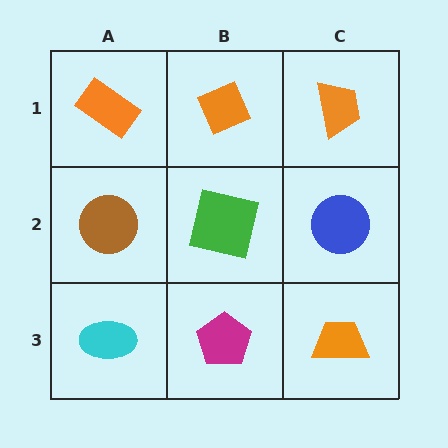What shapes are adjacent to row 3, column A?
A brown circle (row 2, column A), a magenta pentagon (row 3, column B).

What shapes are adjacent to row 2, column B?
An orange diamond (row 1, column B), a magenta pentagon (row 3, column B), a brown circle (row 2, column A), a blue circle (row 2, column C).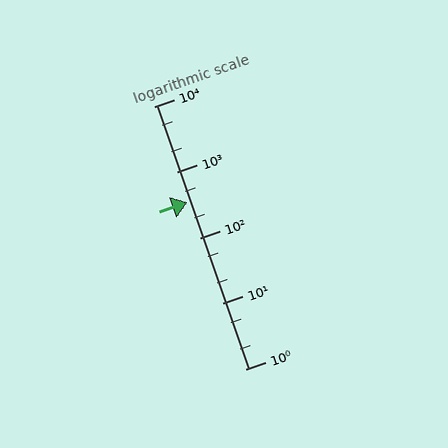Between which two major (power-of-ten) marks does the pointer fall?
The pointer is between 100 and 1000.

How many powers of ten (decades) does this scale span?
The scale spans 4 decades, from 1 to 10000.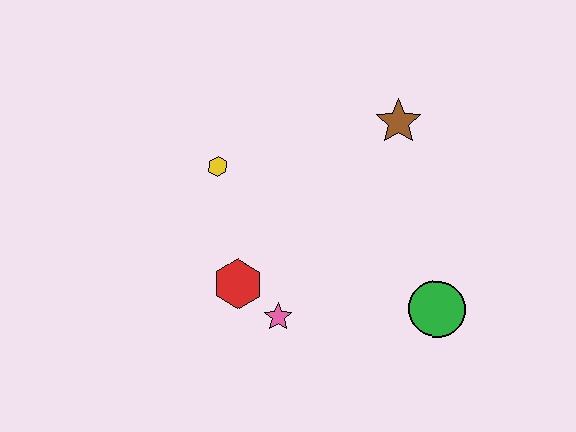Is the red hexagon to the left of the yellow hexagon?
No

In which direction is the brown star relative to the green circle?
The brown star is above the green circle.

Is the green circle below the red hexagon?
Yes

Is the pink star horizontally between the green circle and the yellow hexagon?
Yes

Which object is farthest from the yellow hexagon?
The green circle is farthest from the yellow hexagon.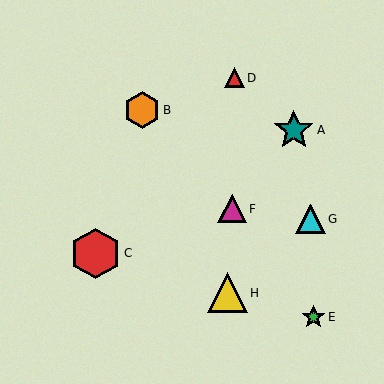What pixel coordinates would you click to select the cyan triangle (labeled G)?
Click at (311, 219) to select the cyan triangle G.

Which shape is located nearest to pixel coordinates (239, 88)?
The red triangle (labeled D) at (235, 78) is nearest to that location.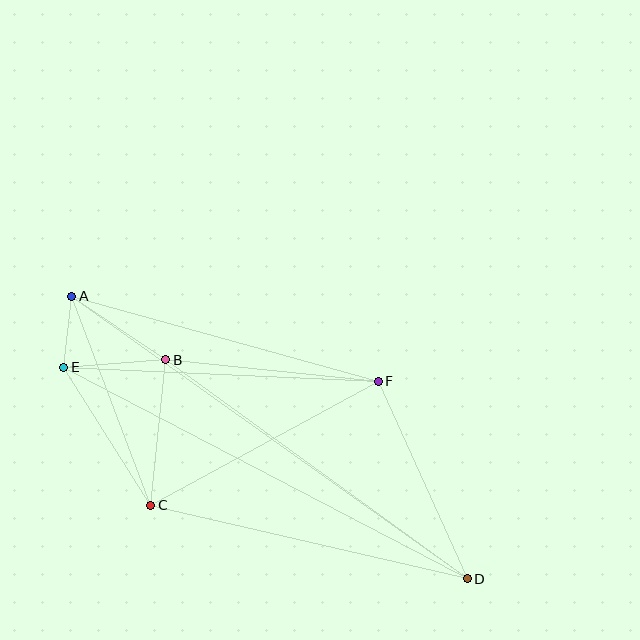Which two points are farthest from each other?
Points A and D are farthest from each other.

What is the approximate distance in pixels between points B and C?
The distance between B and C is approximately 146 pixels.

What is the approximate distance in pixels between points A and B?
The distance between A and B is approximately 113 pixels.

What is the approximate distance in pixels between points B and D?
The distance between B and D is approximately 373 pixels.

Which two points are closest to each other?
Points A and E are closest to each other.